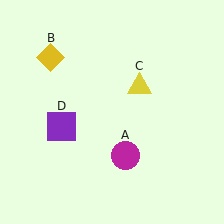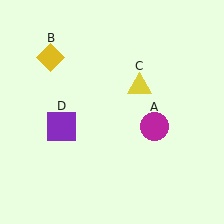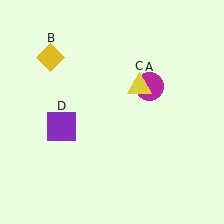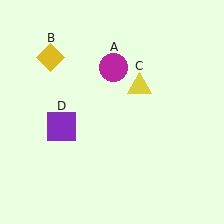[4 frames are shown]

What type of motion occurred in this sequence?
The magenta circle (object A) rotated counterclockwise around the center of the scene.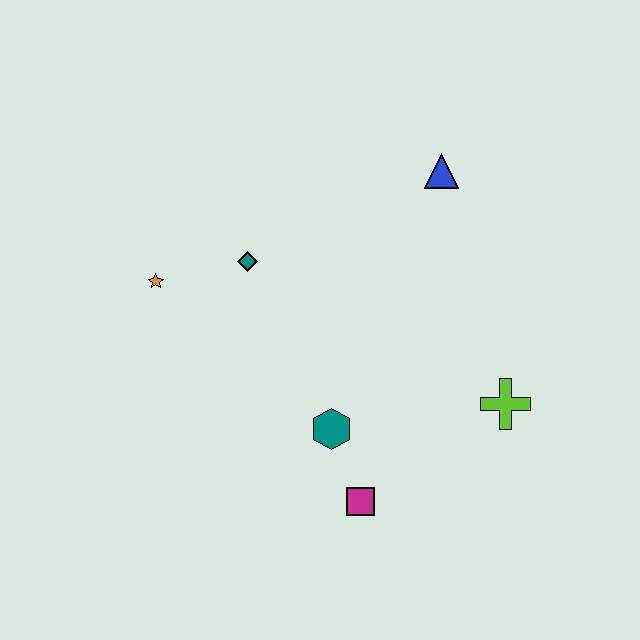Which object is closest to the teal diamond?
The orange star is closest to the teal diamond.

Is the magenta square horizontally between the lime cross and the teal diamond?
Yes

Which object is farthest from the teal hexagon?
The blue triangle is farthest from the teal hexagon.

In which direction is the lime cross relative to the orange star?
The lime cross is to the right of the orange star.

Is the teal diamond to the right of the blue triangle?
No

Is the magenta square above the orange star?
No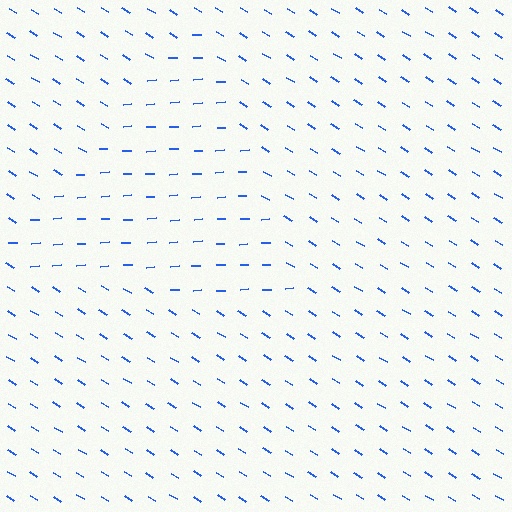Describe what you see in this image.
The image is filled with small blue line segments. A triangle region in the image has lines oriented differently from the surrounding lines, creating a visible texture boundary.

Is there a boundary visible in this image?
Yes, there is a texture boundary formed by a change in line orientation.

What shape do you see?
I see a triangle.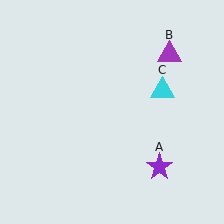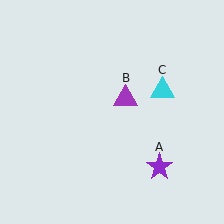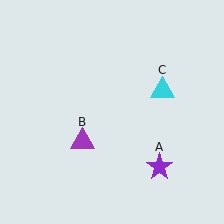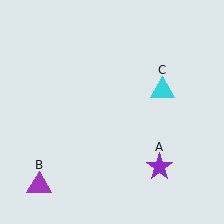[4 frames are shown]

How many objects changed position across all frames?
1 object changed position: purple triangle (object B).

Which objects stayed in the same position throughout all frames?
Purple star (object A) and cyan triangle (object C) remained stationary.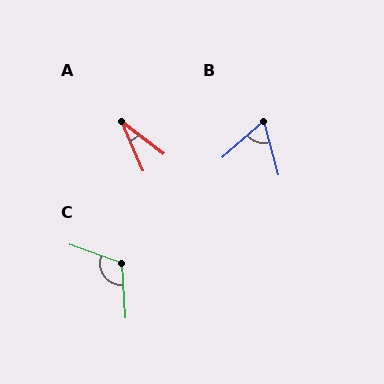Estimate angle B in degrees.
Approximately 65 degrees.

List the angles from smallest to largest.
A (30°), B (65°), C (113°).